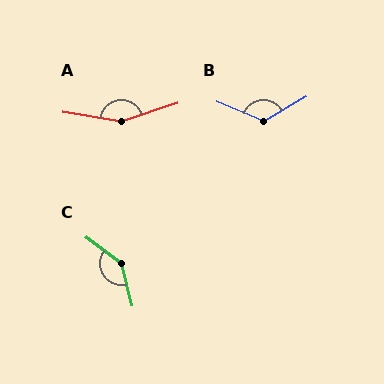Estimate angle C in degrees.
Approximately 140 degrees.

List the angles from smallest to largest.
B (127°), C (140°), A (153°).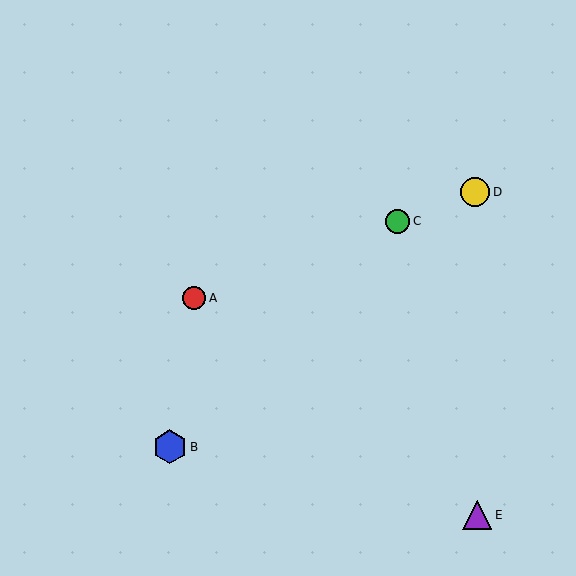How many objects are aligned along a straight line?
3 objects (A, C, D) are aligned along a straight line.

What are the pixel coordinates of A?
Object A is at (194, 298).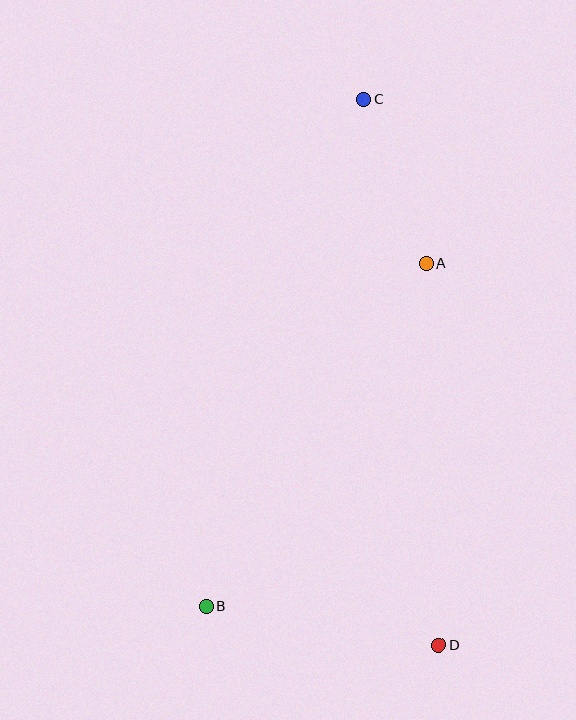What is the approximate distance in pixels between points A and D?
The distance between A and D is approximately 382 pixels.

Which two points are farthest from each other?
Points C and D are farthest from each other.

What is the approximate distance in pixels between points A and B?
The distance between A and B is approximately 407 pixels.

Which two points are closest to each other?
Points A and C are closest to each other.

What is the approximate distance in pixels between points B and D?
The distance between B and D is approximately 236 pixels.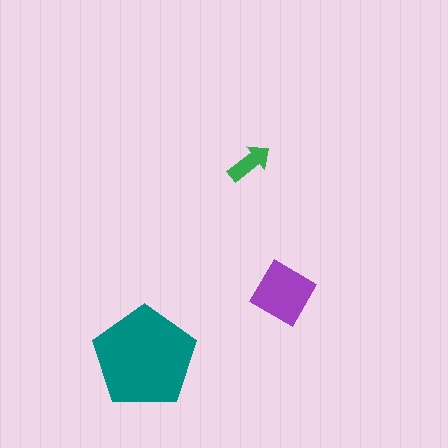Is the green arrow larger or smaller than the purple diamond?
Smaller.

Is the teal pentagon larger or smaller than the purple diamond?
Larger.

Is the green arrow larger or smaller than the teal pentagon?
Smaller.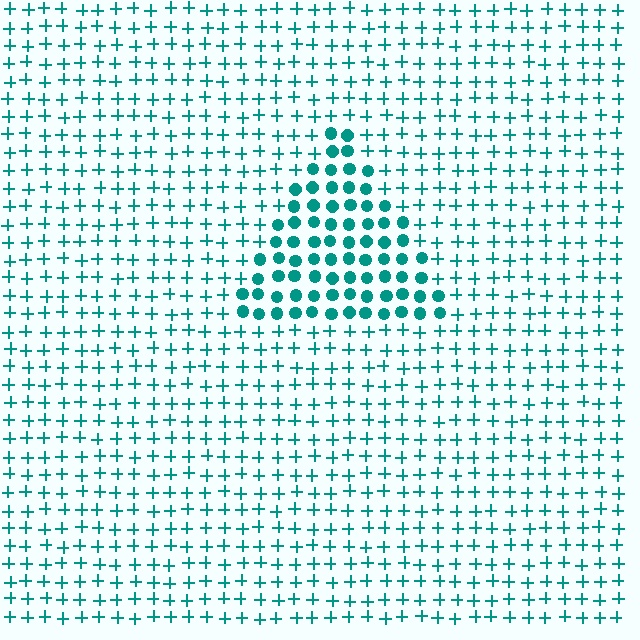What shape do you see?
I see a triangle.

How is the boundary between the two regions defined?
The boundary is defined by a change in element shape: circles inside vs. plus signs outside. All elements share the same color and spacing.